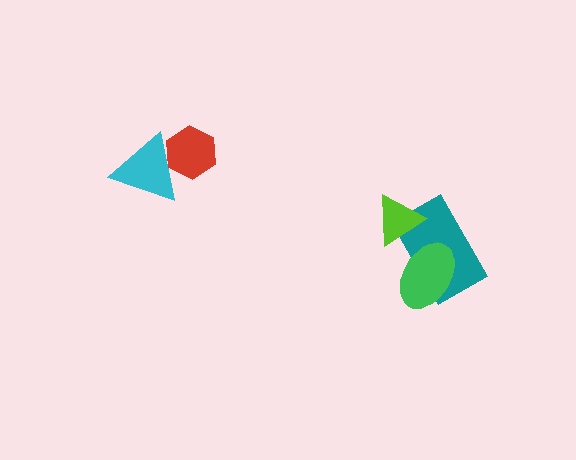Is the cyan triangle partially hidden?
No, no other shape covers it.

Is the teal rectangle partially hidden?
Yes, it is partially covered by another shape.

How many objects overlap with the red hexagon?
1 object overlaps with the red hexagon.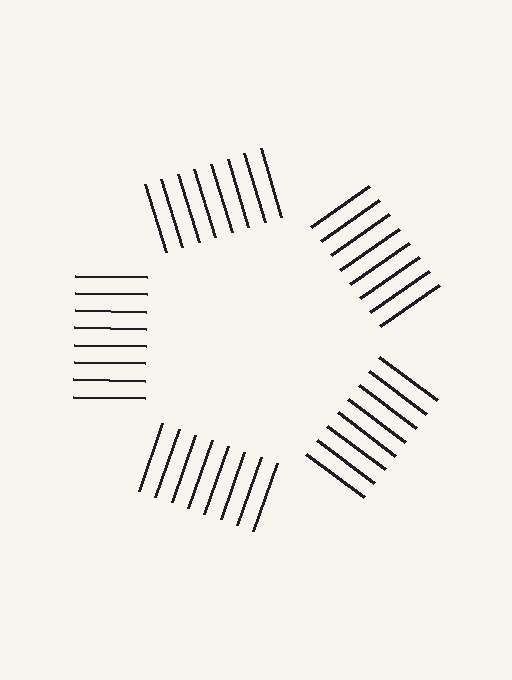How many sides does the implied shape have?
5 sides — the line-ends trace a pentagon.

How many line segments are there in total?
40 — 8 along each of the 5 edges.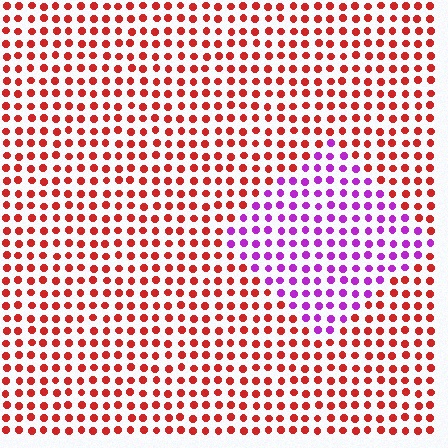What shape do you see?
I see a diamond.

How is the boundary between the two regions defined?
The boundary is defined purely by a slight shift in hue (about 67 degrees). Spacing, size, and orientation are identical on both sides.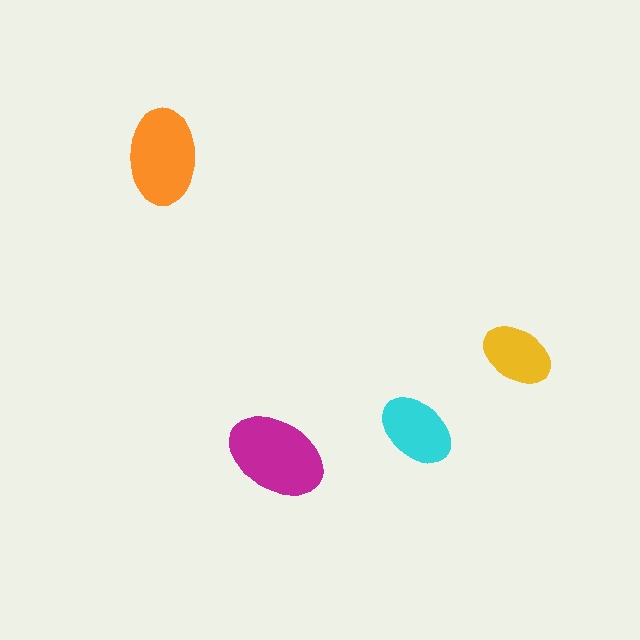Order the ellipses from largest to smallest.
the magenta one, the orange one, the cyan one, the yellow one.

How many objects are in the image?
There are 4 objects in the image.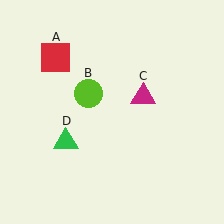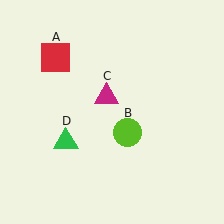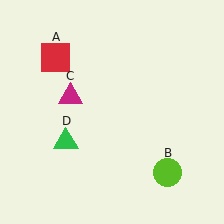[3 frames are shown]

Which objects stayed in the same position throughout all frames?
Red square (object A) and green triangle (object D) remained stationary.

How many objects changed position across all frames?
2 objects changed position: lime circle (object B), magenta triangle (object C).